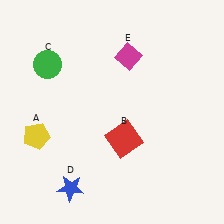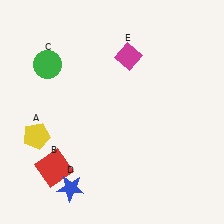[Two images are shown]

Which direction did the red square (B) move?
The red square (B) moved left.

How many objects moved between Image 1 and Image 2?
1 object moved between the two images.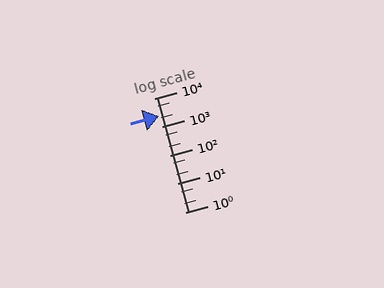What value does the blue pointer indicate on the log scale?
The pointer indicates approximately 2400.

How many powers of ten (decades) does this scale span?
The scale spans 4 decades, from 1 to 10000.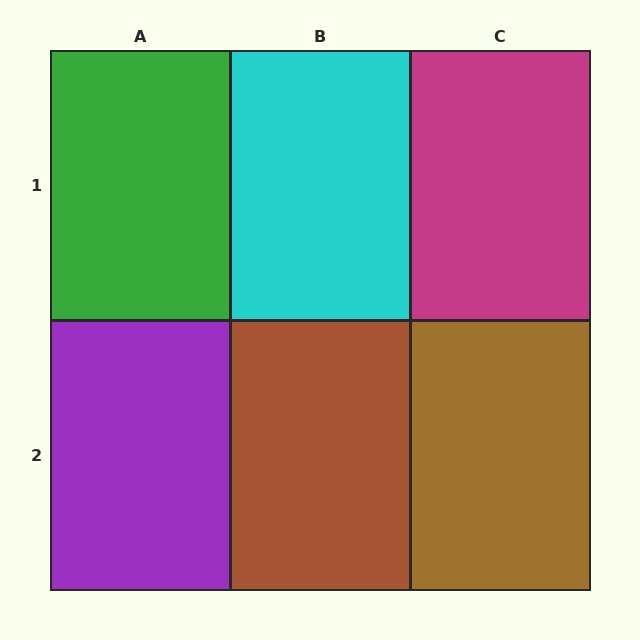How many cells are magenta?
1 cell is magenta.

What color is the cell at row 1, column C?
Magenta.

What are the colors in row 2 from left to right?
Purple, brown, brown.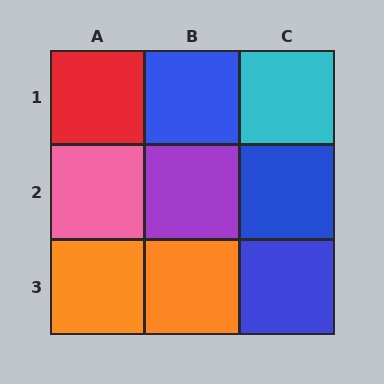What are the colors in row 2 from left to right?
Pink, purple, blue.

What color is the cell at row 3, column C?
Blue.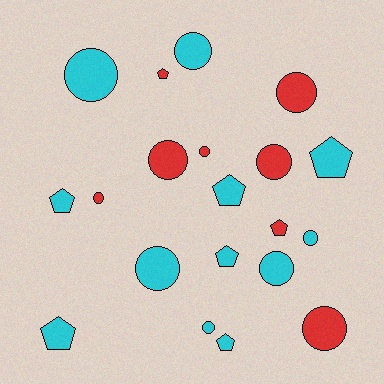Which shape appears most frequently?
Circle, with 12 objects.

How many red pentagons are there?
There are 2 red pentagons.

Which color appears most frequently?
Cyan, with 12 objects.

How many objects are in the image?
There are 20 objects.